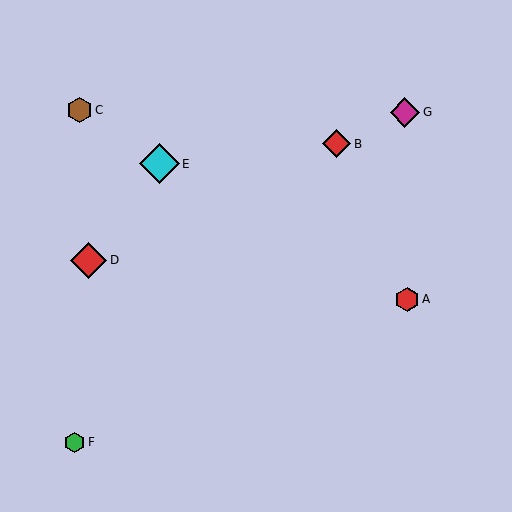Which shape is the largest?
The cyan diamond (labeled E) is the largest.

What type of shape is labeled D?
Shape D is a red diamond.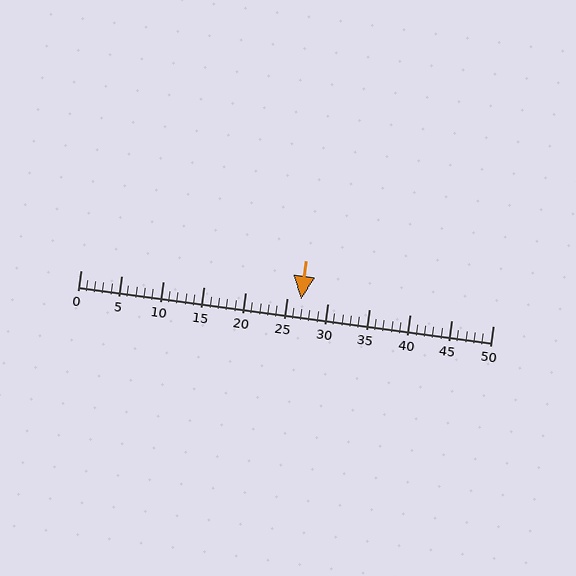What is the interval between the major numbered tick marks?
The major tick marks are spaced 5 units apart.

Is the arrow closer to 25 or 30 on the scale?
The arrow is closer to 25.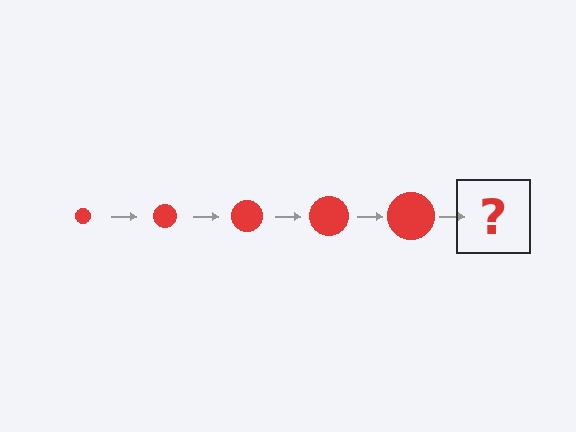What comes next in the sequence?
The next element should be a red circle, larger than the previous one.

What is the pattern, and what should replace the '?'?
The pattern is that the circle gets progressively larger each step. The '?' should be a red circle, larger than the previous one.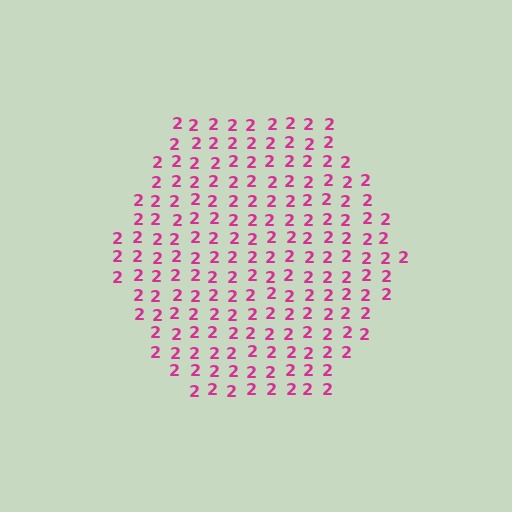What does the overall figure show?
The overall figure shows a hexagon.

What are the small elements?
The small elements are digit 2's.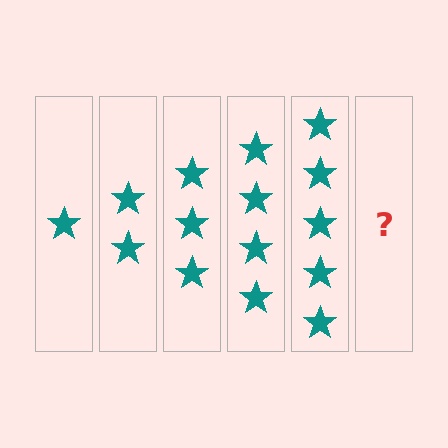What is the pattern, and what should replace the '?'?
The pattern is that each step adds one more star. The '?' should be 6 stars.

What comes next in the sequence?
The next element should be 6 stars.